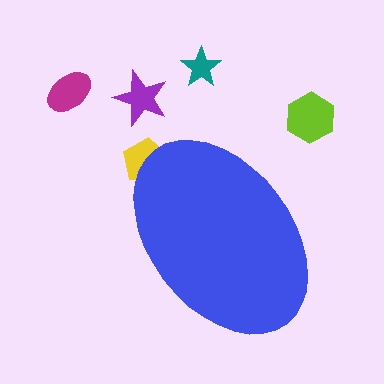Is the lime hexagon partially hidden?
No, the lime hexagon is fully visible.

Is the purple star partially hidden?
No, the purple star is fully visible.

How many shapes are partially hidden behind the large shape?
1 shape is partially hidden.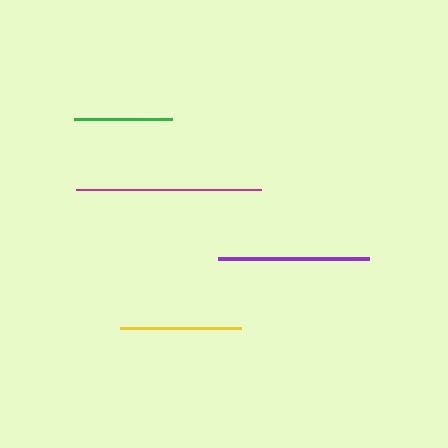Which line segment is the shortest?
The green line is the shortest at approximately 98 pixels.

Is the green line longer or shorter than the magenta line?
The magenta line is longer than the green line.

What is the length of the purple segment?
The purple segment is approximately 151 pixels long.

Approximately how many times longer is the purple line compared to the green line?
The purple line is approximately 1.5 times the length of the green line.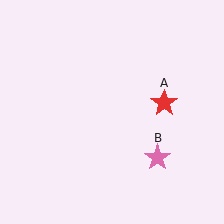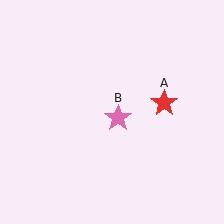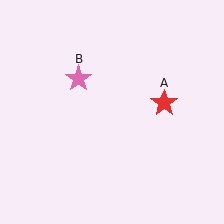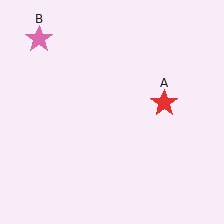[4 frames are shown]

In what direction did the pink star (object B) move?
The pink star (object B) moved up and to the left.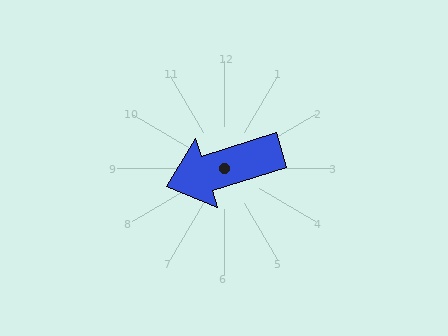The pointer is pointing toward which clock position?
Roughly 8 o'clock.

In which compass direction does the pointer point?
West.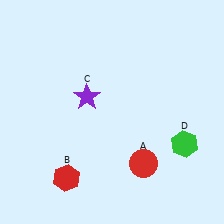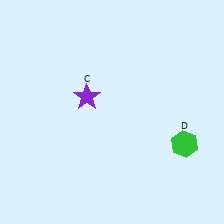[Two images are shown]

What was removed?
The red circle (A), the red hexagon (B) were removed in Image 2.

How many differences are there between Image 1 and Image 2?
There are 2 differences between the two images.